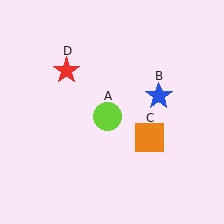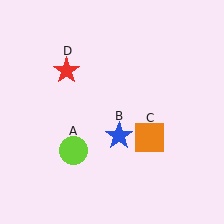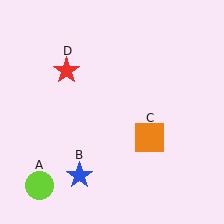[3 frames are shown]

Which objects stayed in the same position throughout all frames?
Orange square (object C) and red star (object D) remained stationary.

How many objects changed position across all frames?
2 objects changed position: lime circle (object A), blue star (object B).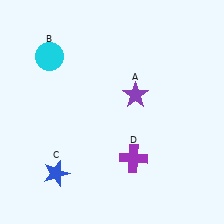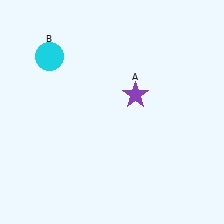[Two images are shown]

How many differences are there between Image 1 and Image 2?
There are 2 differences between the two images.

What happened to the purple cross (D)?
The purple cross (D) was removed in Image 2. It was in the bottom-right area of Image 1.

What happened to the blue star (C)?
The blue star (C) was removed in Image 2. It was in the bottom-left area of Image 1.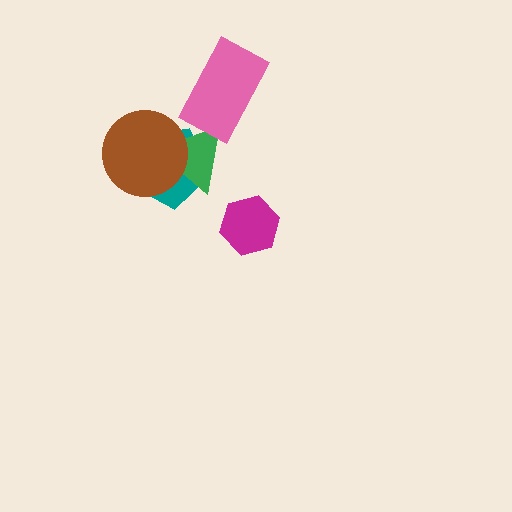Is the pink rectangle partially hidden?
No, no other shape covers it.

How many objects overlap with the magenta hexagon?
0 objects overlap with the magenta hexagon.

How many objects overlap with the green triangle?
3 objects overlap with the green triangle.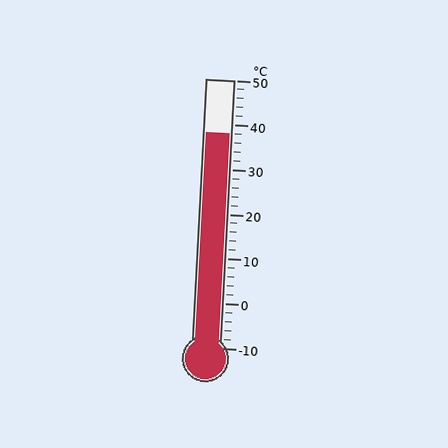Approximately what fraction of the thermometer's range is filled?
The thermometer is filled to approximately 80% of its range.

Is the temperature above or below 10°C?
The temperature is above 10°C.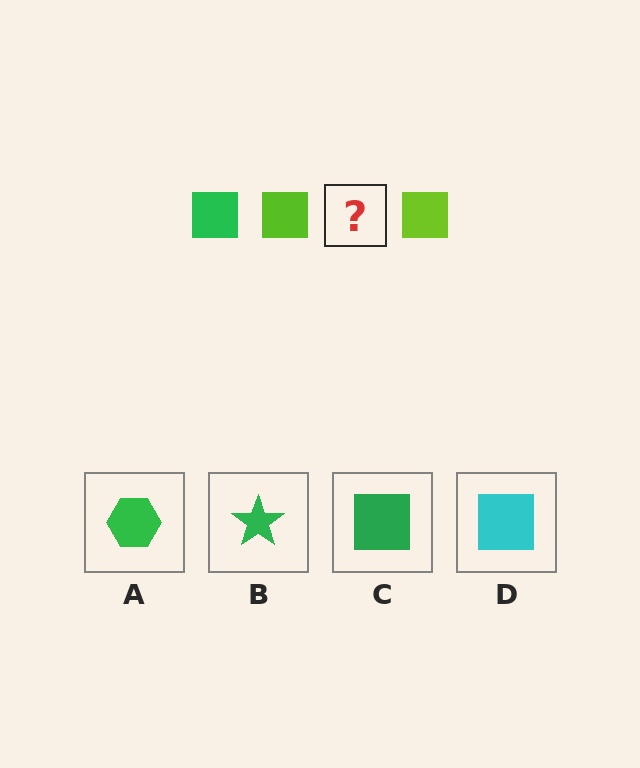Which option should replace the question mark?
Option C.